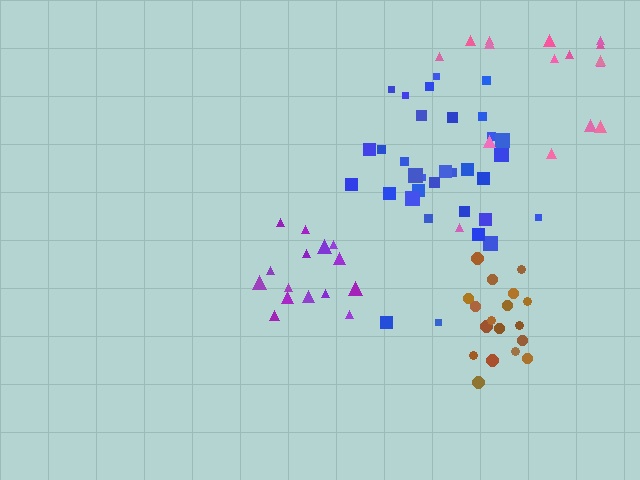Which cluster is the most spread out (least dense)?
Pink.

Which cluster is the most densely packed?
Purple.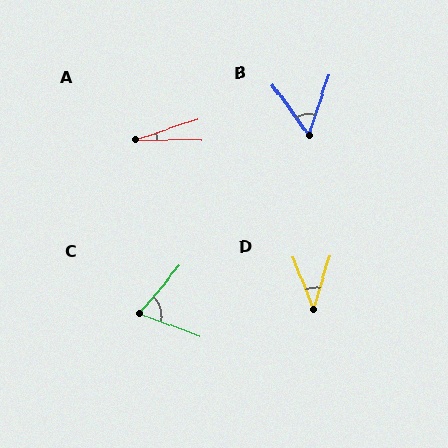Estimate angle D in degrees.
Approximately 39 degrees.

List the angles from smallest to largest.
A (19°), D (39°), B (54°), C (70°).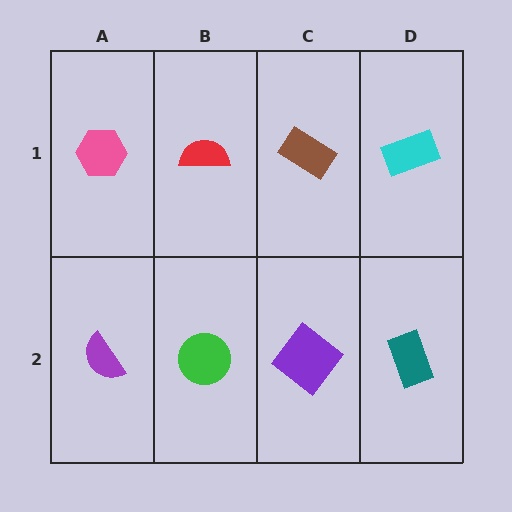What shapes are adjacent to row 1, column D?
A teal rectangle (row 2, column D), a brown rectangle (row 1, column C).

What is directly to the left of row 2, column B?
A purple semicircle.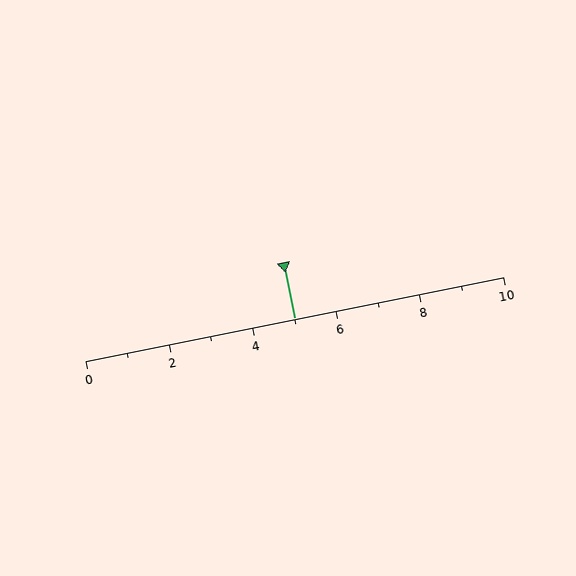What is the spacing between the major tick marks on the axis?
The major ticks are spaced 2 apart.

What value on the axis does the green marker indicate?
The marker indicates approximately 5.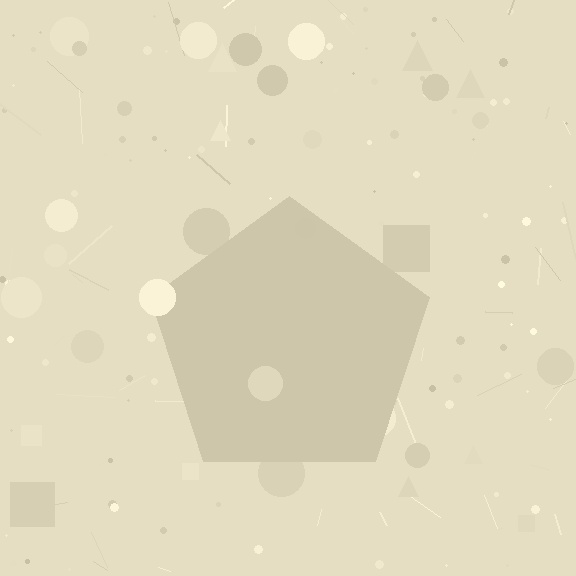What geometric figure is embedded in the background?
A pentagon is embedded in the background.